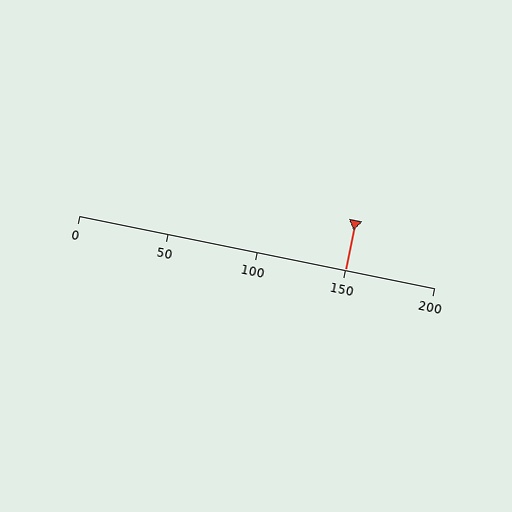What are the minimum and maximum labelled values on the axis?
The axis runs from 0 to 200.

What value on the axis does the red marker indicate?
The marker indicates approximately 150.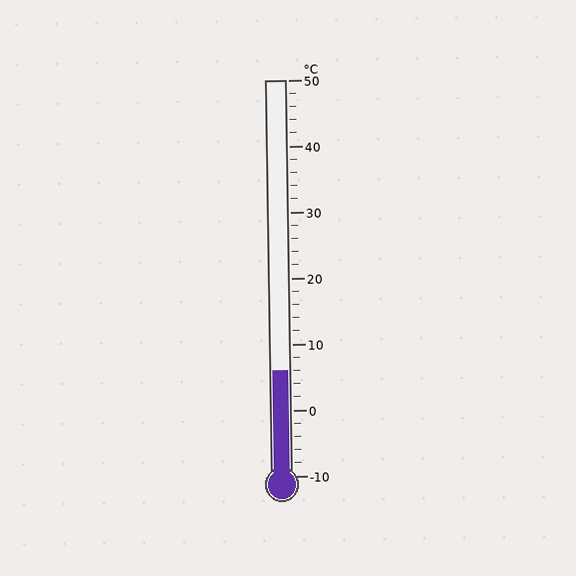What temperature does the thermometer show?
The thermometer shows approximately 6°C.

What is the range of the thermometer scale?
The thermometer scale ranges from -10°C to 50°C.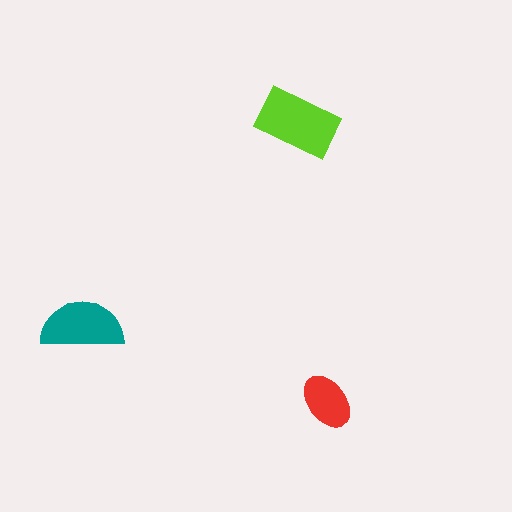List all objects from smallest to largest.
The red ellipse, the teal semicircle, the lime rectangle.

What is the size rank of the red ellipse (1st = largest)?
3rd.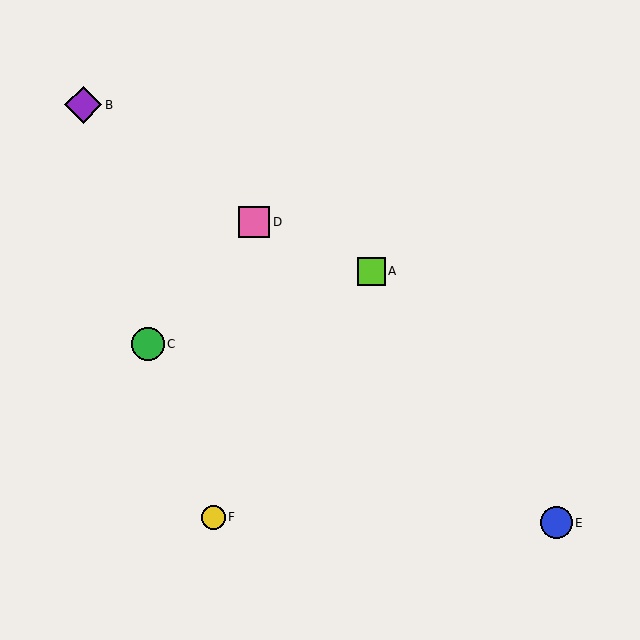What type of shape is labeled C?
Shape C is a green circle.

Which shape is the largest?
The purple diamond (labeled B) is the largest.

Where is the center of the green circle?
The center of the green circle is at (148, 344).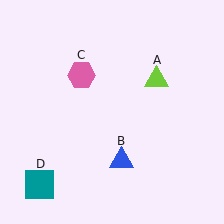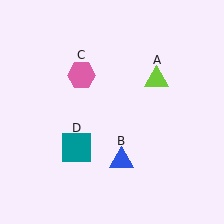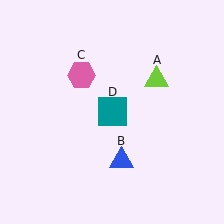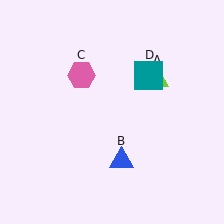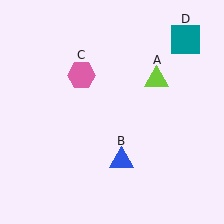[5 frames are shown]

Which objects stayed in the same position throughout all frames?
Lime triangle (object A) and blue triangle (object B) and pink hexagon (object C) remained stationary.